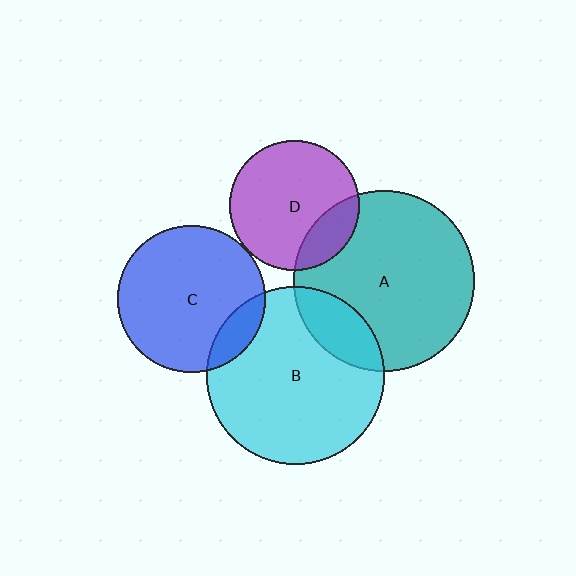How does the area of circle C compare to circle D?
Approximately 1.3 times.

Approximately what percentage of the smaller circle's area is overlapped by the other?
Approximately 15%.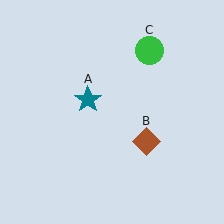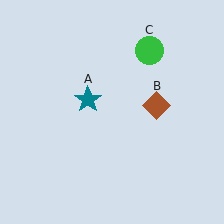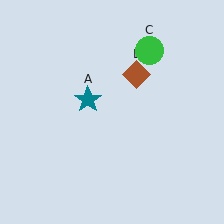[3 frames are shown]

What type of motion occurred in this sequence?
The brown diamond (object B) rotated counterclockwise around the center of the scene.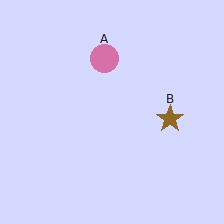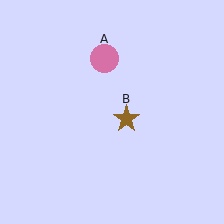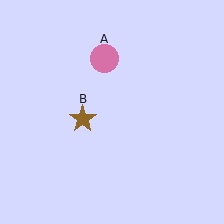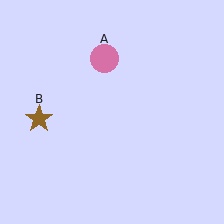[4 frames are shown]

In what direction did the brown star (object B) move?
The brown star (object B) moved left.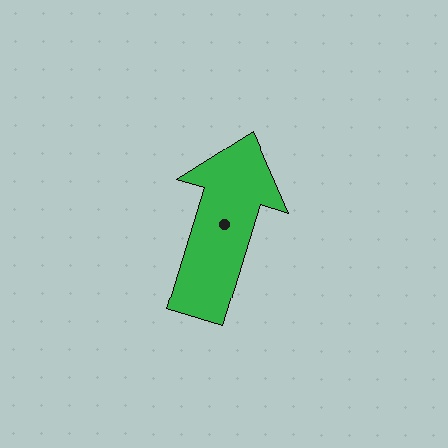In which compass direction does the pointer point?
North.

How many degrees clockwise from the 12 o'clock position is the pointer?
Approximately 17 degrees.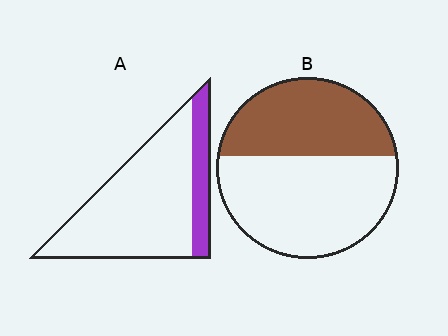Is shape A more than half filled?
No.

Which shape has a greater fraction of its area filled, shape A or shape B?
Shape B.